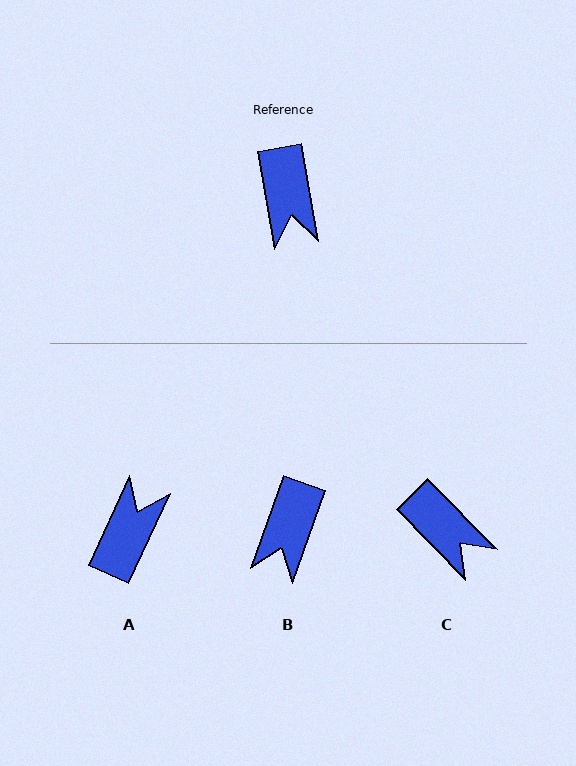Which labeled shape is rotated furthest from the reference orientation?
A, about 145 degrees away.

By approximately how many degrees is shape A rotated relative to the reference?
Approximately 145 degrees counter-clockwise.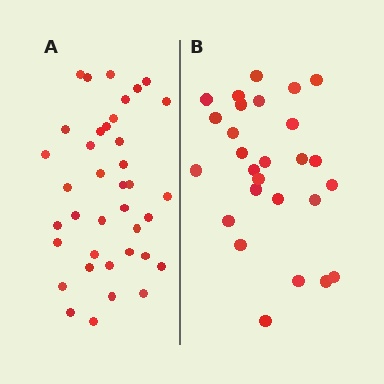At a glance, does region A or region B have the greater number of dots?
Region A (the left region) has more dots.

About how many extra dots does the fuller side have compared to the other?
Region A has roughly 12 or so more dots than region B.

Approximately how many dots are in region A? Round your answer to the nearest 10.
About 40 dots. (The exact count is 38, which rounds to 40.)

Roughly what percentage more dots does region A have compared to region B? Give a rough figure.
About 40% more.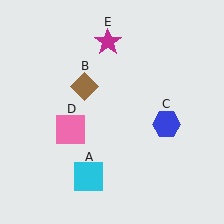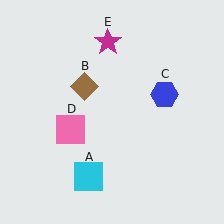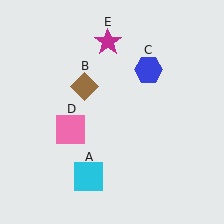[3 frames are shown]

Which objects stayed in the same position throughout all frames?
Cyan square (object A) and brown diamond (object B) and pink square (object D) and magenta star (object E) remained stationary.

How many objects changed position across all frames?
1 object changed position: blue hexagon (object C).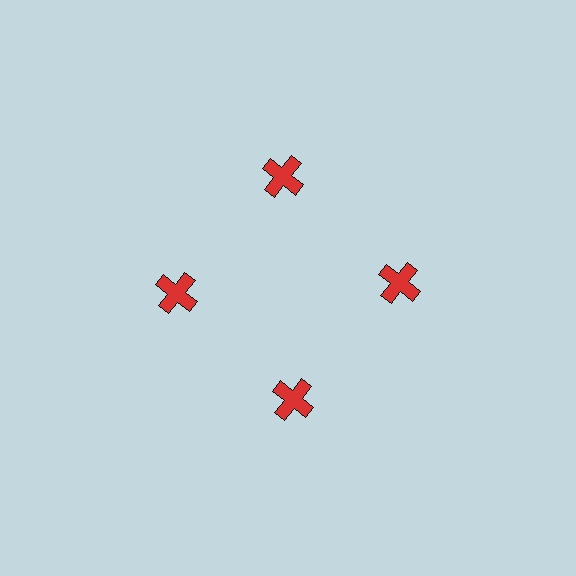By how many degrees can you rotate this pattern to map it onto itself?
The pattern maps onto itself every 90 degrees of rotation.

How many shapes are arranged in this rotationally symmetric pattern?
There are 4 shapes, arranged in 4 groups of 1.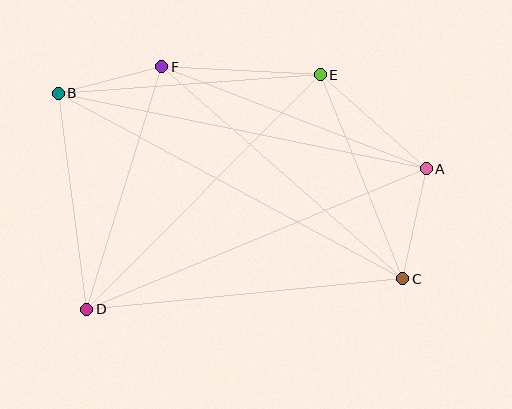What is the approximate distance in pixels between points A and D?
The distance between A and D is approximately 367 pixels.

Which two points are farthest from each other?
Points B and C are farthest from each other.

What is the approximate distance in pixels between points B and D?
The distance between B and D is approximately 218 pixels.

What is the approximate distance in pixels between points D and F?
The distance between D and F is approximately 254 pixels.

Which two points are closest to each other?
Points B and F are closest to each other.